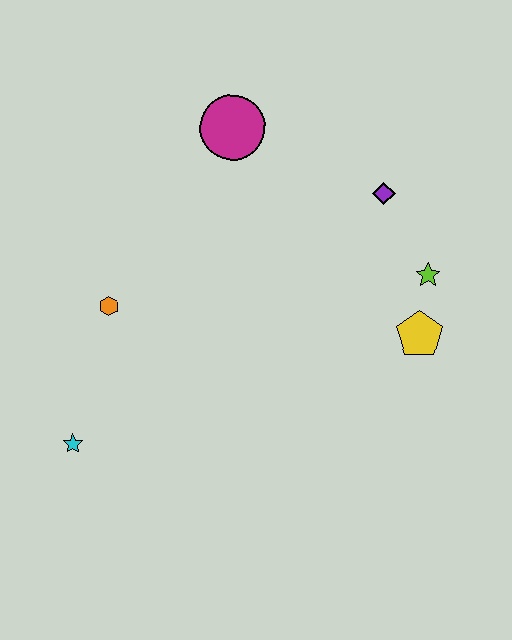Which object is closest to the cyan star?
The orange hexagon is closest to the cyan star.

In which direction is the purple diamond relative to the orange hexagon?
The purple diamond is to the right of the orange hexagon.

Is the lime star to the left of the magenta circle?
No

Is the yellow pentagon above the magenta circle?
No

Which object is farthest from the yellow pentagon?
The cyan star is farthest from the yellow pentagon.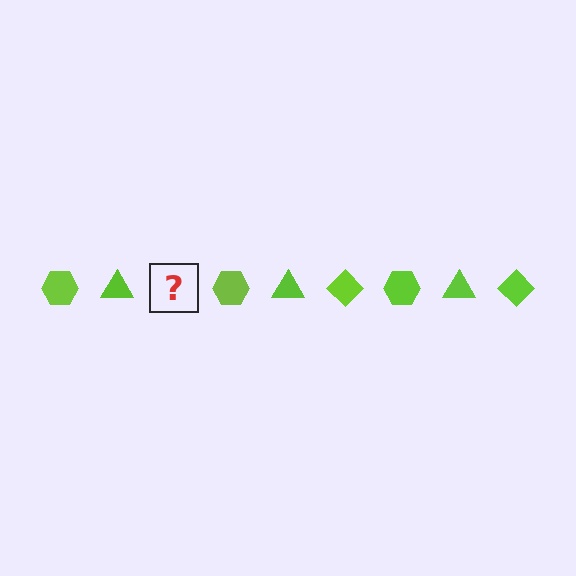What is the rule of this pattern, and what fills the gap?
The rule is that the pattern cycles through hexagon, triangle, diamond shapes in lime. The gap should be filled with a lime diamond.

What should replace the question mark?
The question mark should be replaced with a lime diamond.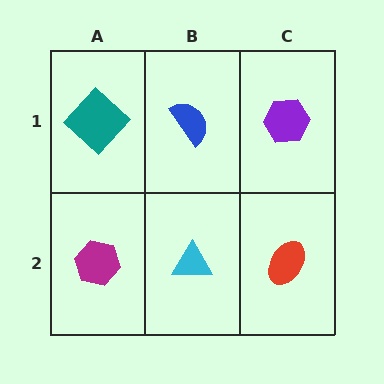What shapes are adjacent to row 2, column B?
A blue semicircle (row 1, column B), a magenta hexagon (row 2, column A), a red ellipse (row 2, column C).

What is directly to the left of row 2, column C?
A cyan triangle.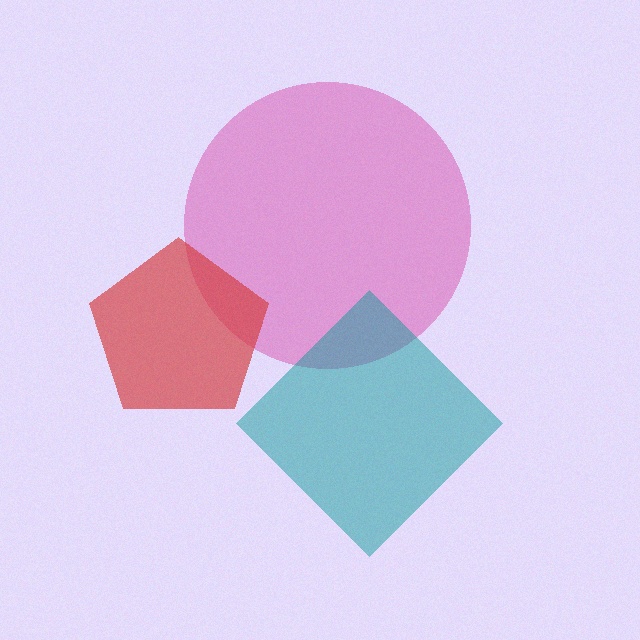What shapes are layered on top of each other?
The layered shapes are: a magenta circle, a red pentagon, a teal diamond.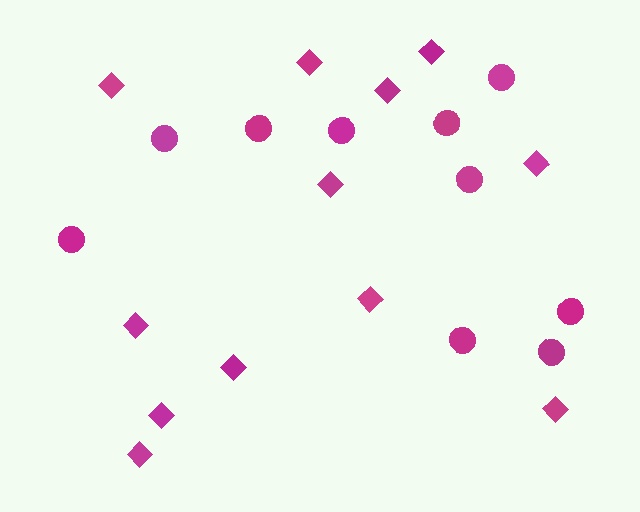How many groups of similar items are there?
There are 2 groups: one group of diamonds (12) and one group of circles (10).